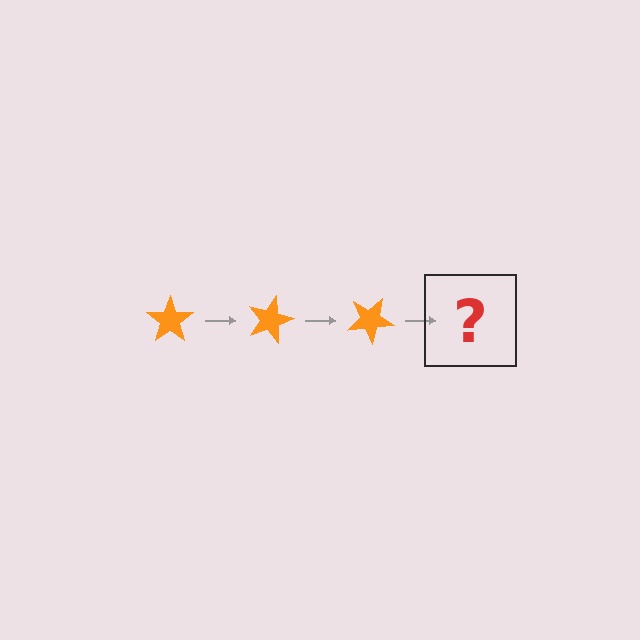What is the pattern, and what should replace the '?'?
The pattern is that the star rotates 15 degrees each step. The '?' should be an orange star rotated 45 degrees.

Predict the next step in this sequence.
The next step is an orange star rotated 45 degrees.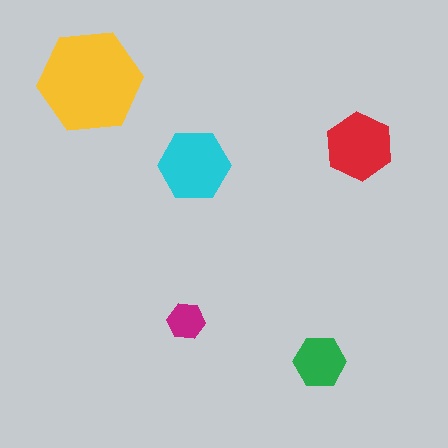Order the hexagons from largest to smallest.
the yellow one, the cyan one, the red one, the green one, the magenta one.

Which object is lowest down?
The green hexagon is bottommost.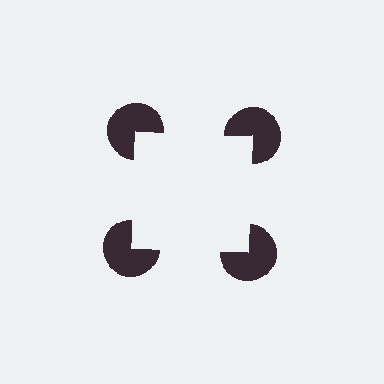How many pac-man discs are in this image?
There are 4 — one at each vertex of the illusory square.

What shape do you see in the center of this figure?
An illusory square — its edges are inferred from the aligned wedge cuts in the pac-man discs, not physically drawn.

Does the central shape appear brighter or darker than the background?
It typically appears slightly brighter than the background, even though no actual brightness change is drawn.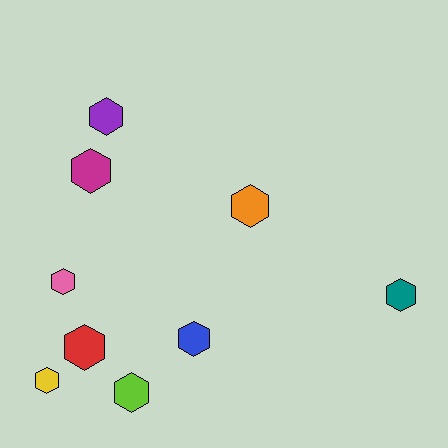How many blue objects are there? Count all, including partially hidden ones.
There is 1 blue object.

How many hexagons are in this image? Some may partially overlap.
There are 9 hexagons.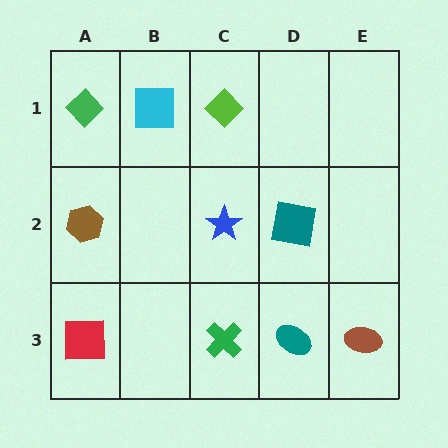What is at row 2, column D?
A teal square.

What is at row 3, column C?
A green cross.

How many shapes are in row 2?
3 shapes.